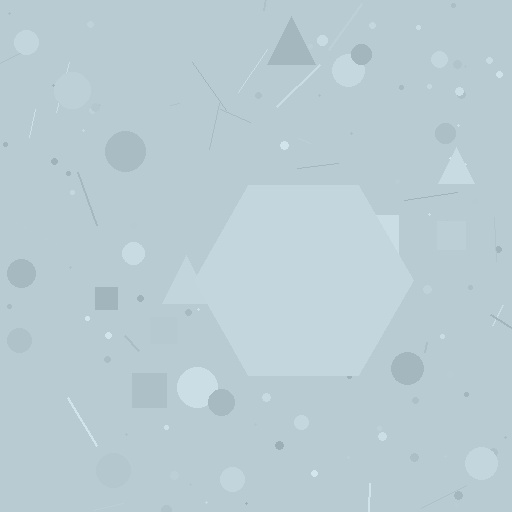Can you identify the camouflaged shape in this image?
The camouflaged shape is a hexagon.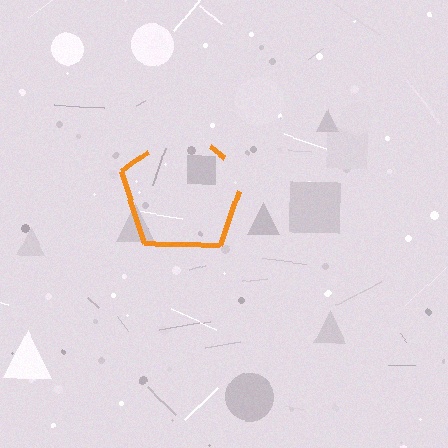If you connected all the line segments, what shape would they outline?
They would outline a pentagon.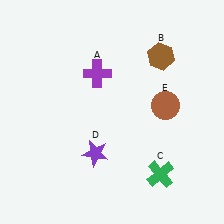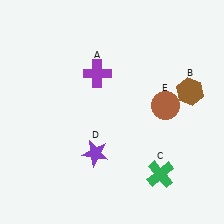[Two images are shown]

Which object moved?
The brown hexagon (B) moved down.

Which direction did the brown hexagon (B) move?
The brown hexagon (B) moved down.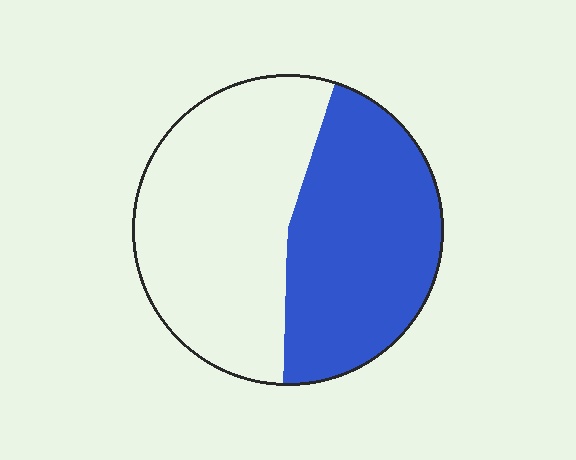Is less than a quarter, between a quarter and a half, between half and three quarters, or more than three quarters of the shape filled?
Between a quarter and a half.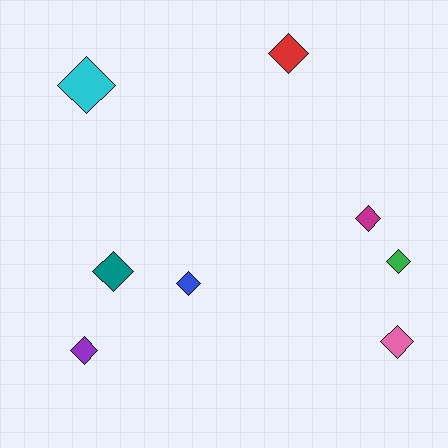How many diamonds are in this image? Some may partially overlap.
There are 8 diamonds.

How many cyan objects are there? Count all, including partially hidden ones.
There is 1 cyan object.